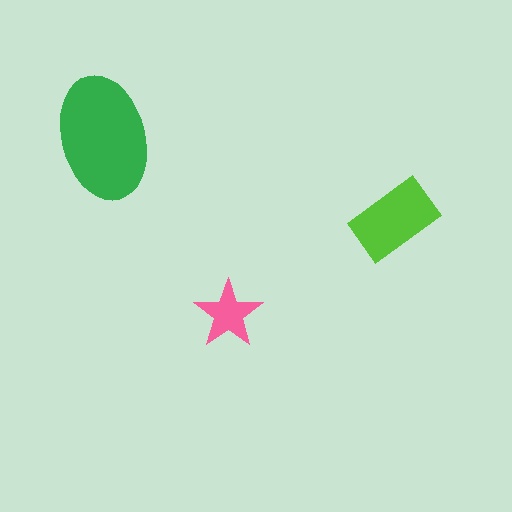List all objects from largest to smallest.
The green ellipse, the lime rectangle, the pink star.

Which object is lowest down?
The pink star is bottommost.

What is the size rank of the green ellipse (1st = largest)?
1st.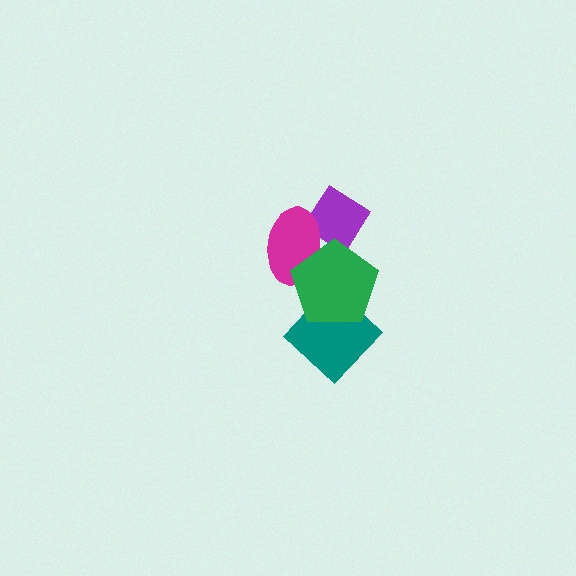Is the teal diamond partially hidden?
Yes, it is partially covered by another shape.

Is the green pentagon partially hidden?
No, no other shape covers it.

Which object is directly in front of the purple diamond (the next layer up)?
The magenta ellipse is directly in front of the purple diamond.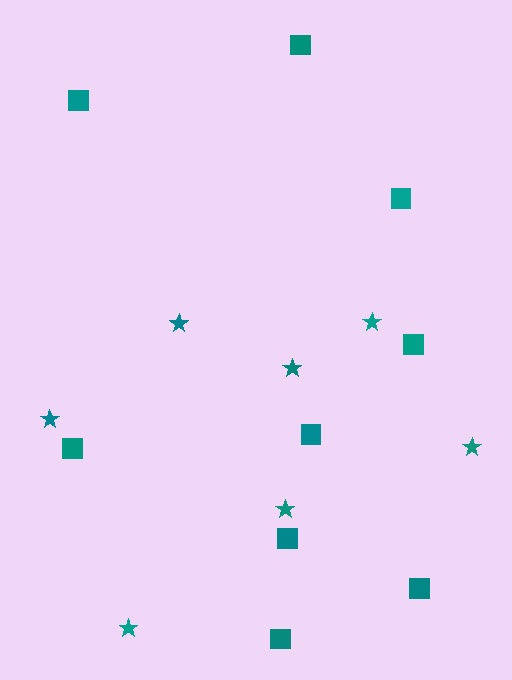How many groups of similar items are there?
There are 2 groups: one group of stars (7) and one group of squares (9).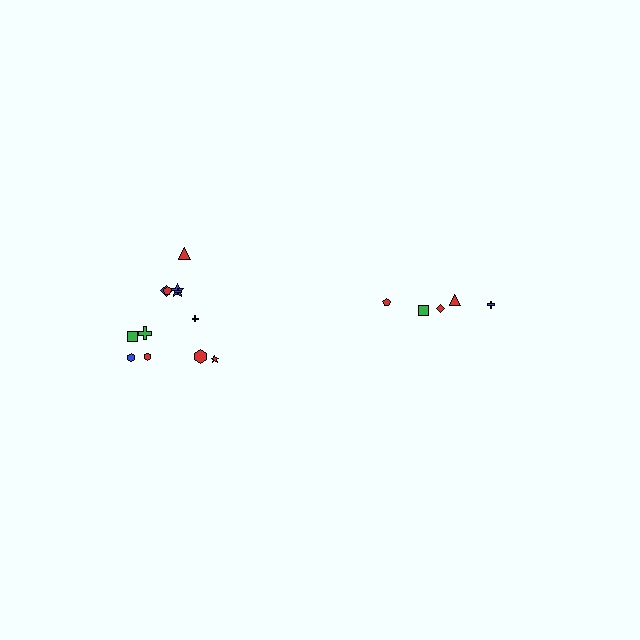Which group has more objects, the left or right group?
The left group.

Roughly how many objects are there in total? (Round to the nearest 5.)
Roughly 15 objects in total.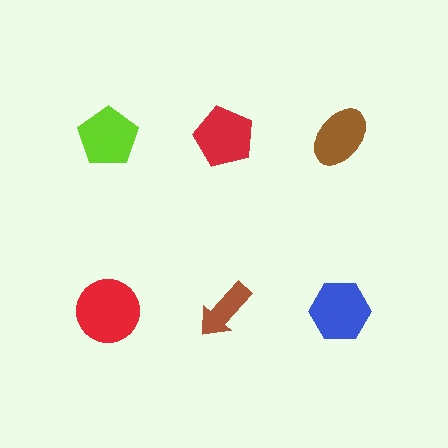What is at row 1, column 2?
A red pentagon.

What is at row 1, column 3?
A brown ellipse.